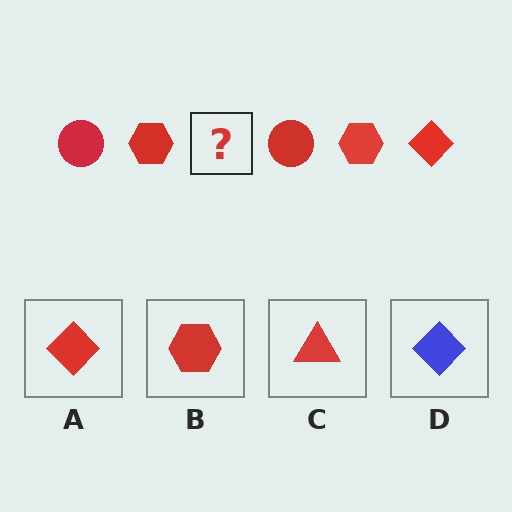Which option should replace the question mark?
Option A.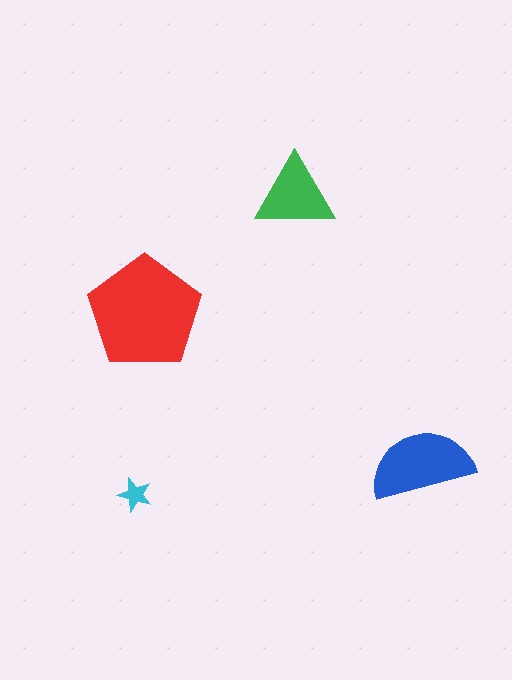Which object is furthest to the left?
The cyan star is leftmost.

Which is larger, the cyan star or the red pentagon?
The red pentagon.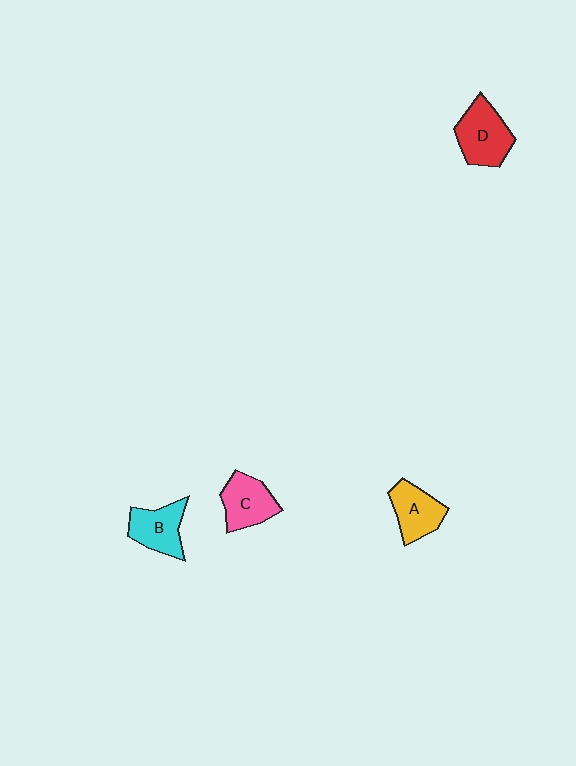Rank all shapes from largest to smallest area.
From largest to smallest: D (red), C (pink), B (cyan), A (yellow).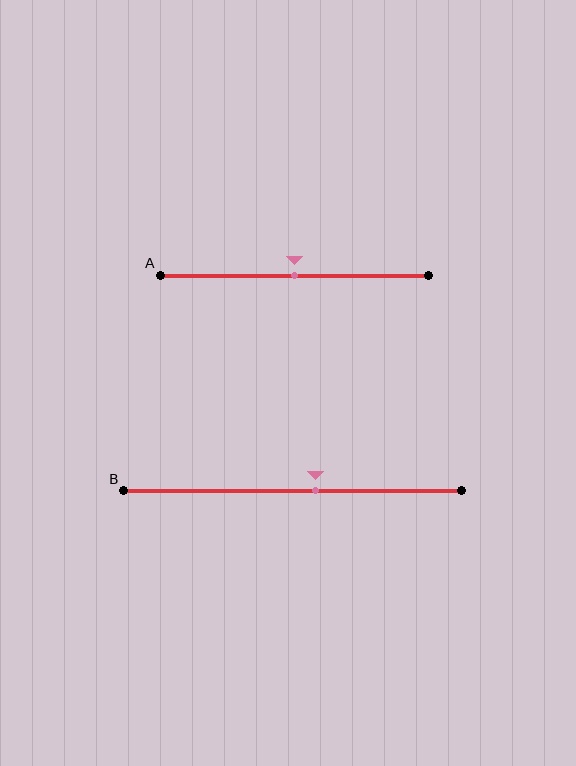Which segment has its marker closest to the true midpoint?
Segment A has its marker closest to the true midpoint.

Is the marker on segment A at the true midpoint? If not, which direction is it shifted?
Yes, the marker on segment A is at the true midpoint.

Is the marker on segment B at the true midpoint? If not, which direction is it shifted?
No, the marker on segment B is shifted to the right by about 7% of the segment length.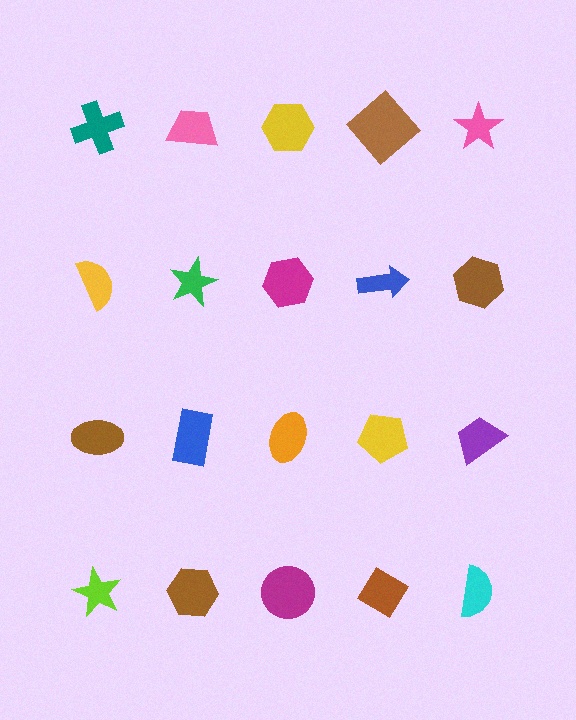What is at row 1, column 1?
A teal cross.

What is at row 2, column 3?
A magenta hexagon.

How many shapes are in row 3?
5 shapes.